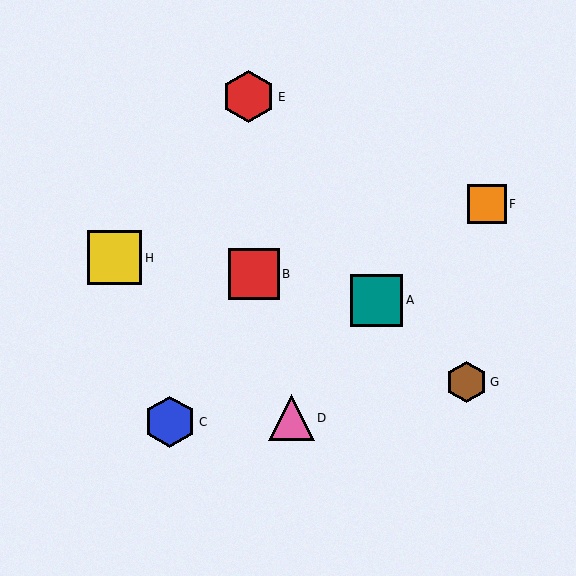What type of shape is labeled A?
Shape A is a teal square.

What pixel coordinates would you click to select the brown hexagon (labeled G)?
Click at (466, 382) to select the brown hexagon G.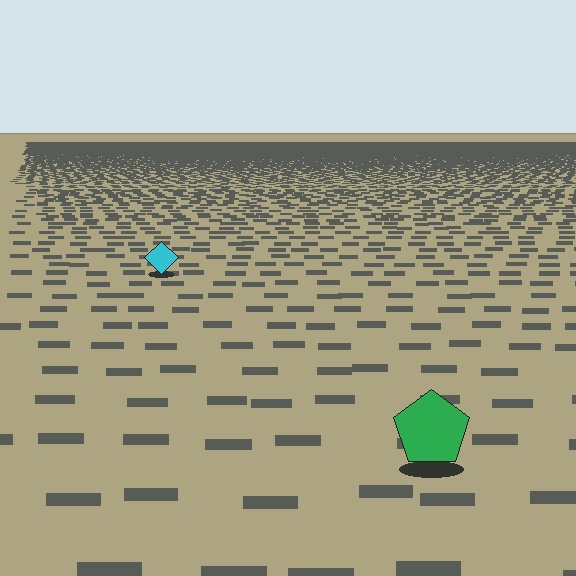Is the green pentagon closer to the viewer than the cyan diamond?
Yes. The green pentagon is closer — you can tell from the texture gradient: the ground texture is coarser near it.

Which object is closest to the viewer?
The green pentagon is closest. The texture marks near it are larger and more spread out.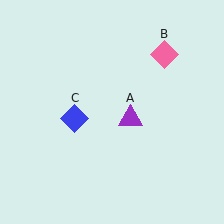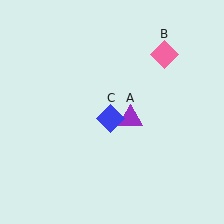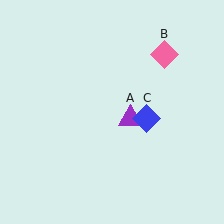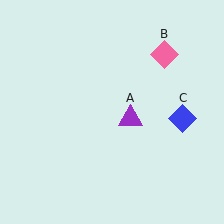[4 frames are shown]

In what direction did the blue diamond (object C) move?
The blue diamond (object C) moved right.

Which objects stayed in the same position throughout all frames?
Purple triangle (object A) and pink diamond (object B) remained stationary.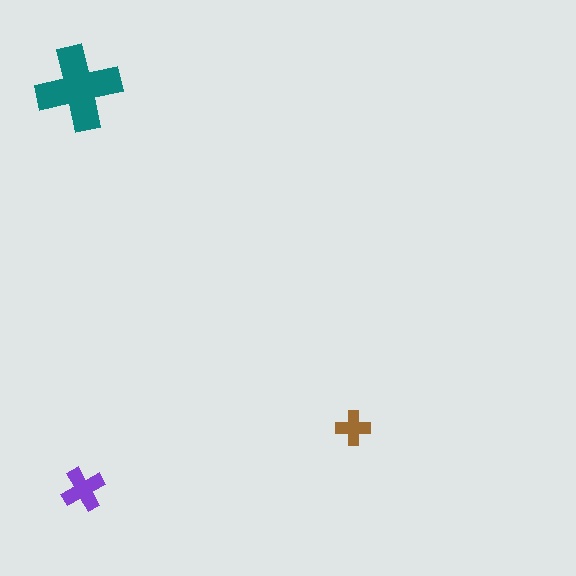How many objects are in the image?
There are 3 objects in the image.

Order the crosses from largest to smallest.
the teal one, the purple one, the brown one.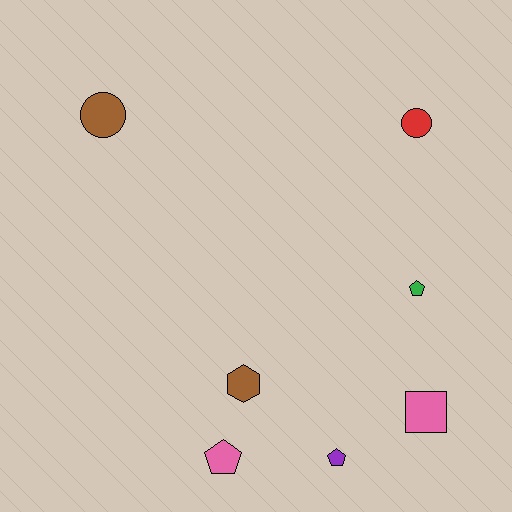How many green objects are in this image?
There is 1 green object.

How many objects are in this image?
There are 7 objects.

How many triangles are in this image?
There are no triangles.